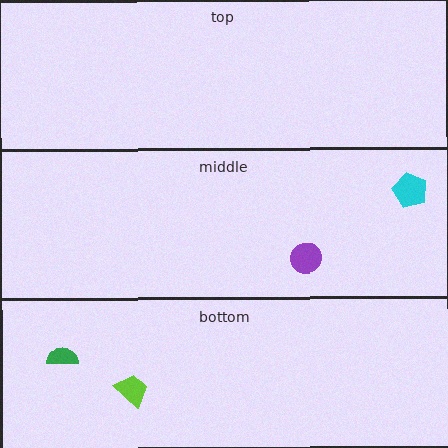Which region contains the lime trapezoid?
The bottom region.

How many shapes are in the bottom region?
2.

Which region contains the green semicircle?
The bottom region.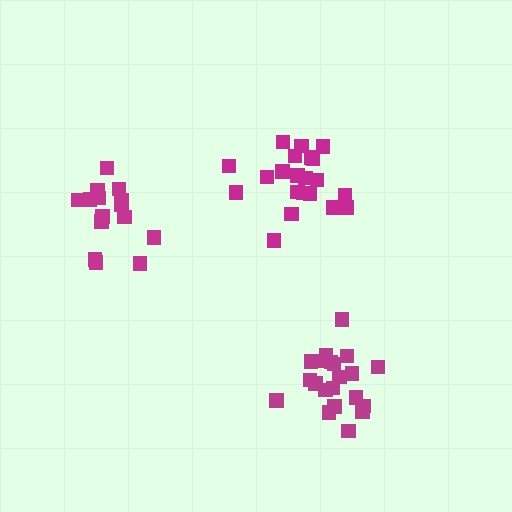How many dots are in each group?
Group 1: 21 dots, Group 2: 21 dots, Group 3: 15 dots (57 total).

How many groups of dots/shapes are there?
There are 3 groups.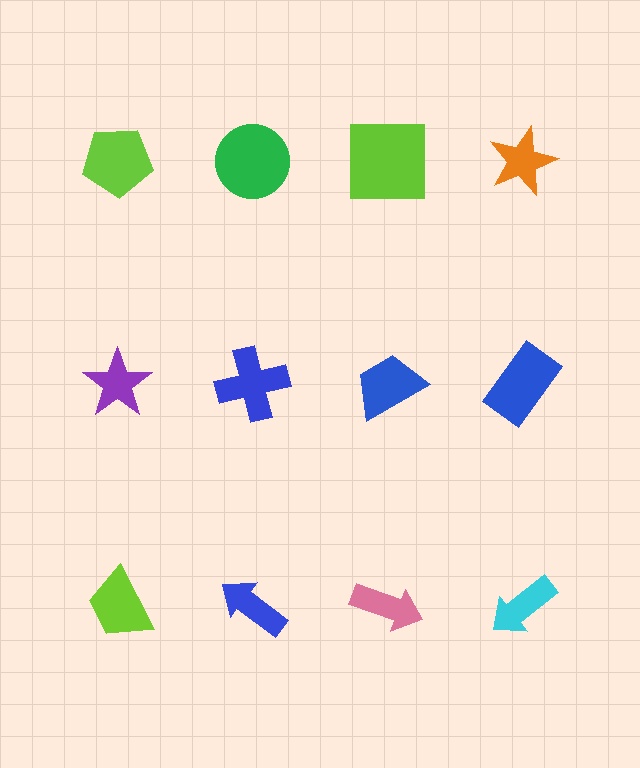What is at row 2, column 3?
A blue trapezoid.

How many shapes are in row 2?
4 shapes.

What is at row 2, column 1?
A purple star.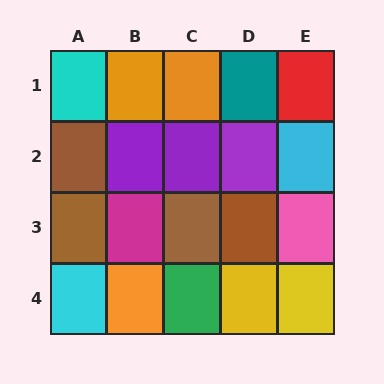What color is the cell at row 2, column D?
Purple.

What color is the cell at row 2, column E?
Cyan.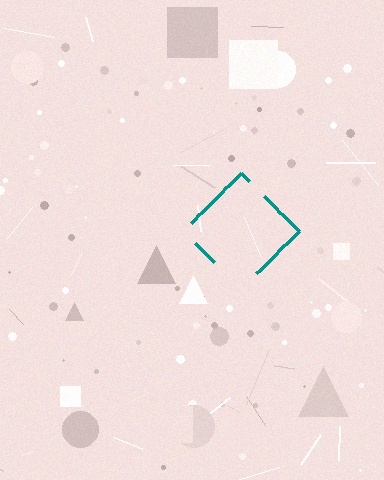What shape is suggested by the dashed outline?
The dashed outline suggests a diamond.